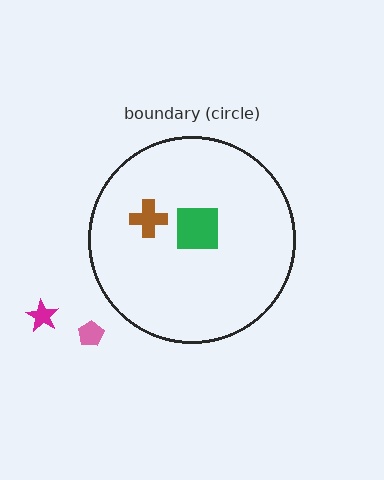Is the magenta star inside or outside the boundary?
Outside.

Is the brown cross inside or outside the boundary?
Inside.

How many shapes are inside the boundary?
2 inside, 2 outside.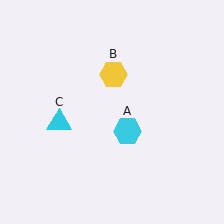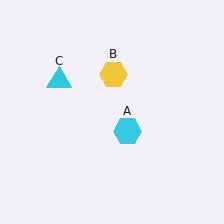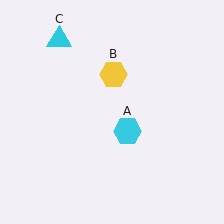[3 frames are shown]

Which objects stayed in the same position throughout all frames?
Cyan hexagon (object A) and yellow hexagon (object B) remained stationary.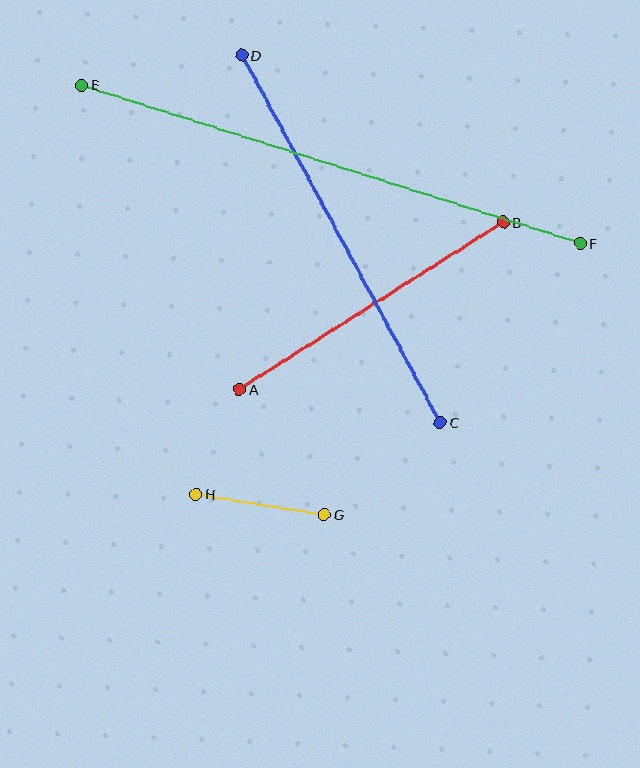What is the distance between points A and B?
The distance is approximately 312 pixels.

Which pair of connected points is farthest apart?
Points E and F are farthest apart.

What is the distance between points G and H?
The distance is approximately 130 pixels.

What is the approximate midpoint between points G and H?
The midpoint is at approximately (260, 504) pixels.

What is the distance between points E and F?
The distance is approximately 523 pixels.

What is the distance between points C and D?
The distance is approximately 417 pixels.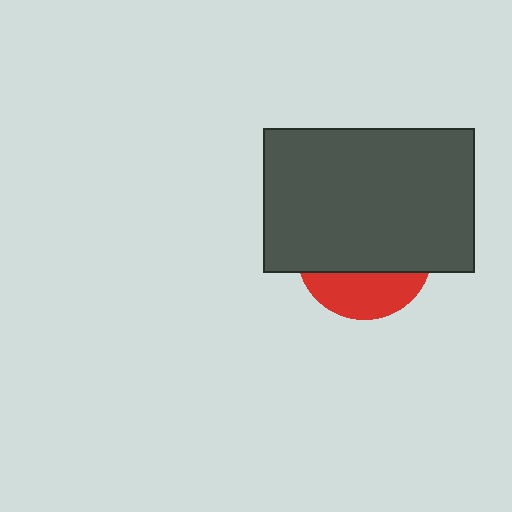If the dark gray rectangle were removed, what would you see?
You would see the complete red circle.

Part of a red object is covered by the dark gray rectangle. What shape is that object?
It is a circle.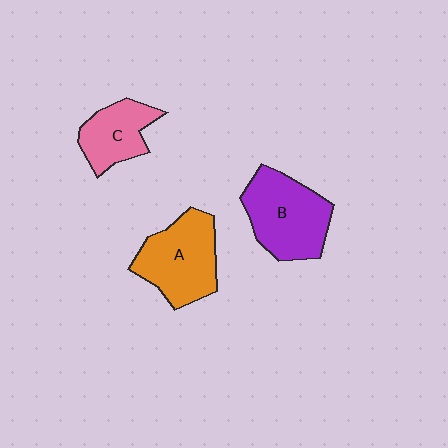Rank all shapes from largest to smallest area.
From largest to smallest: B (purple), A (orange), C (pink).